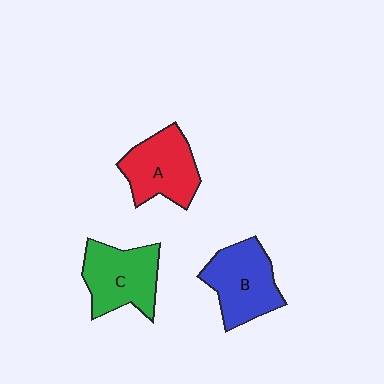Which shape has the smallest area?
Shape A (red).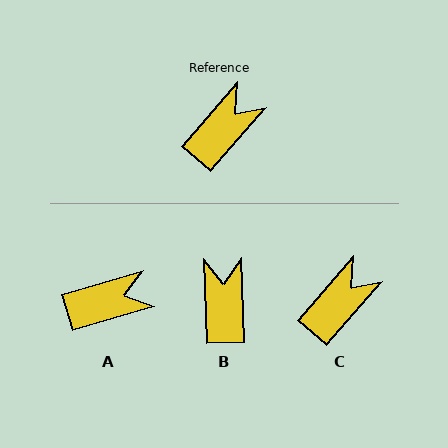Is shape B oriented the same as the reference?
No, it is off by about 43 degrees.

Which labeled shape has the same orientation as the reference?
C.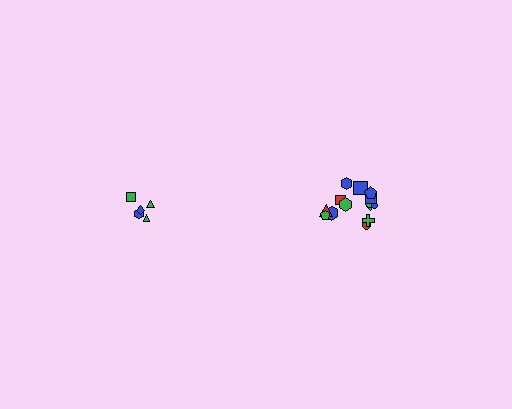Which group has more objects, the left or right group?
The right group.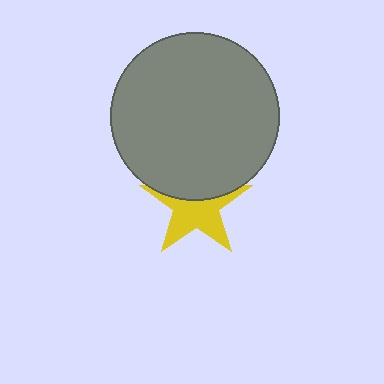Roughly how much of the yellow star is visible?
About half of it is visible (roughly 60%).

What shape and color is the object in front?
The object in front is a gray circle.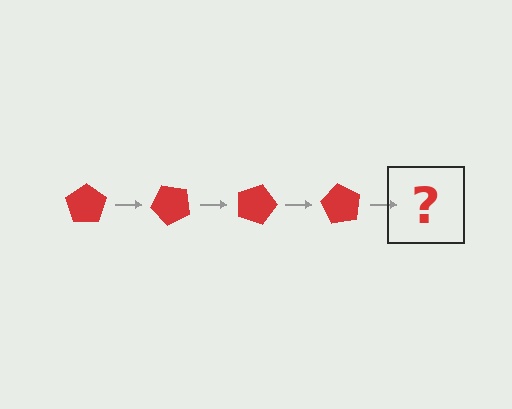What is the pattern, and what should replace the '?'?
The pattern is that the pentagon rotates 45 degrees each step. The '?' should be a red pentagon rotated 180 degrees.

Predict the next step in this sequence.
The next step is a red pentagon rotated 180 degrees.